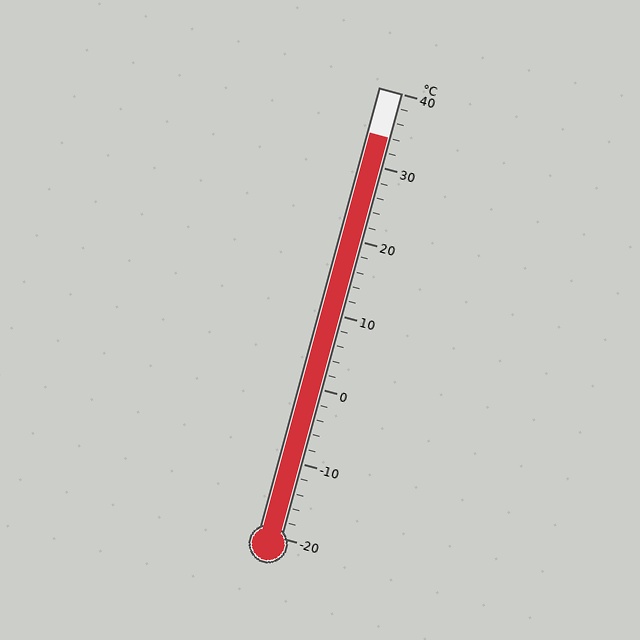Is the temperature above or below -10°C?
The temperature is above -10°C.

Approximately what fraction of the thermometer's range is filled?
The thermometer is filled to approximately 90% of its range.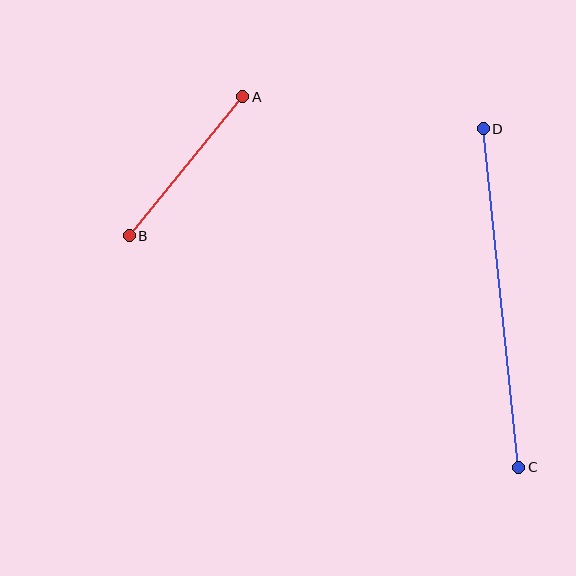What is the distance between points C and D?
The distance is approximately 340 pixels.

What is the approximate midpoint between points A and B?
The midpoint is at approximately (186, 166) pixels.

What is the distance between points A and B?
The distance is approximately 179 pixels.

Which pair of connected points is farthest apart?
Points C and D are farthest apart.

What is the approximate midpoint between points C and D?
The midpoint is at approximately (501, 298) pixels.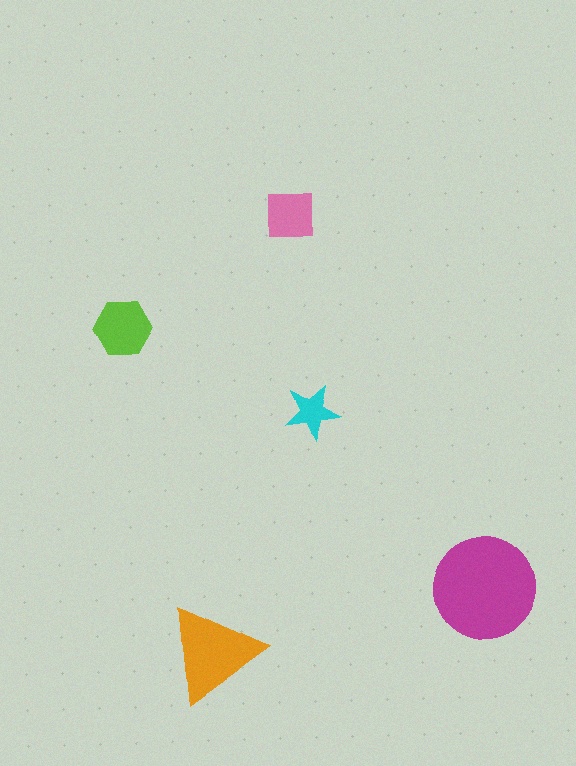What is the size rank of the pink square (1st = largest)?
4th.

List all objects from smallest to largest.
The cyan star, the pink square, the lime hexagon, the orange triangle, the magenta circle.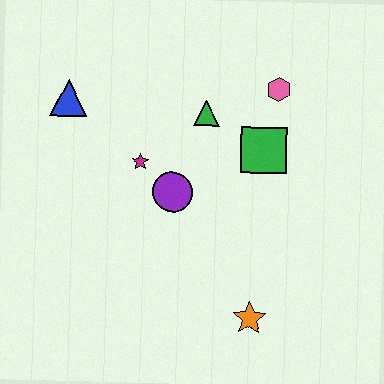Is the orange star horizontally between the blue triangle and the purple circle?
No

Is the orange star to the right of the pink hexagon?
No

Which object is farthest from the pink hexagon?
The orange star is farthest from the pink hexagon.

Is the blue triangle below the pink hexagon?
Yes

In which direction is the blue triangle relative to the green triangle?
The blue triangle is to the left of the green triangle.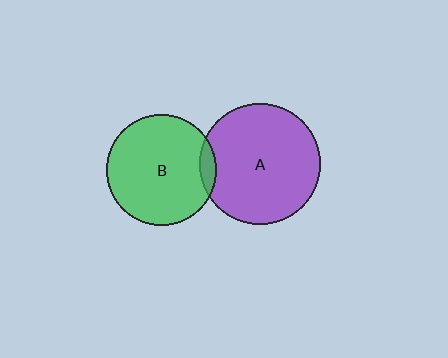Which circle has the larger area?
Circle A (purple).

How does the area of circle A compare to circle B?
Approximately 1.2 times.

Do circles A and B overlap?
Yes.